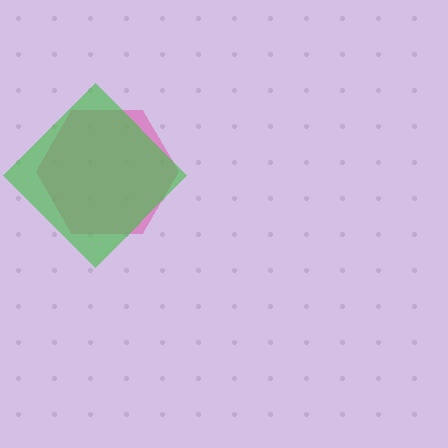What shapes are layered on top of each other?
The layered shapes are: a pink hexagon, a green diamond.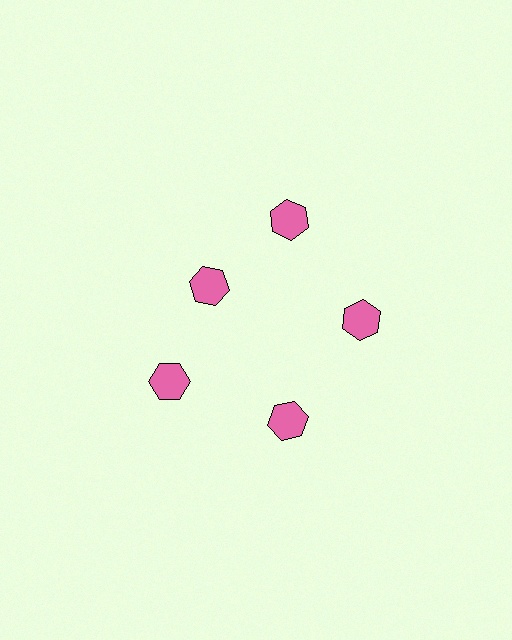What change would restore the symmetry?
The symmetry would be restored by moving it outward, back onto the ring so that all 5 hexagons sit at equal angles and equal distance from the center.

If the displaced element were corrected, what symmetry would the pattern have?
It would have 5-fold rotational symmetry — the pattern would map onto itself every 72 degrees.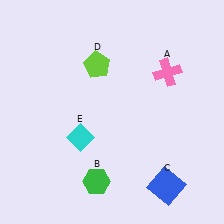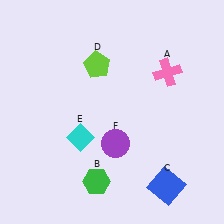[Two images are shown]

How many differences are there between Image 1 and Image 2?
There is 1 difference between the two images.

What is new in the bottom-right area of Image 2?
A purple circle (F) was added in the bottom-right area of Image 2.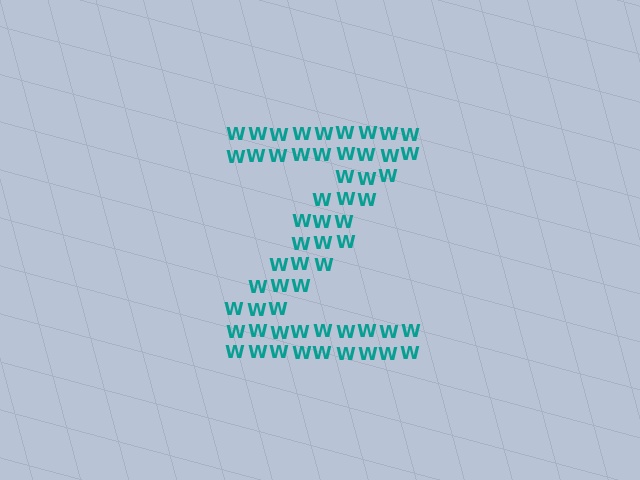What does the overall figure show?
The overall figure shows the letter Z.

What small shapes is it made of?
It is made of small letter W's.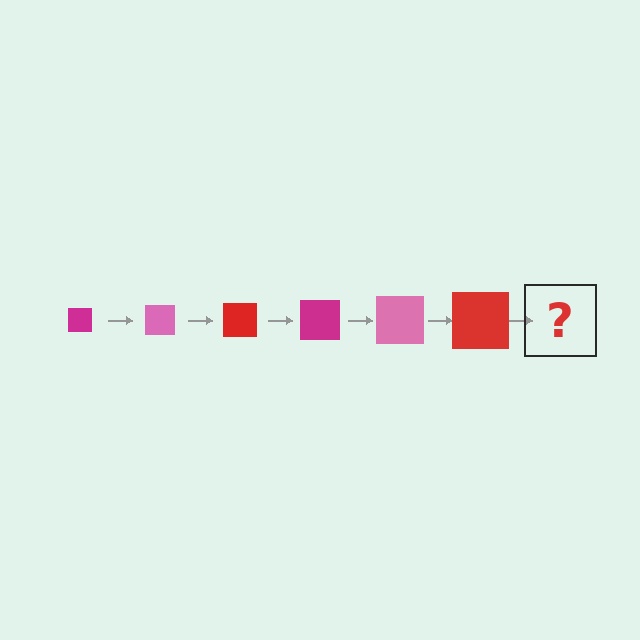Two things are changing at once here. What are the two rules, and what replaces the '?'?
The two rules are that the square grows larger each step and the color cycles through magenta, pink, and red. The '?' should be a magenta square, larger than the previous one.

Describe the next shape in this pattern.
It should be a magenta square, larger than the previous one.